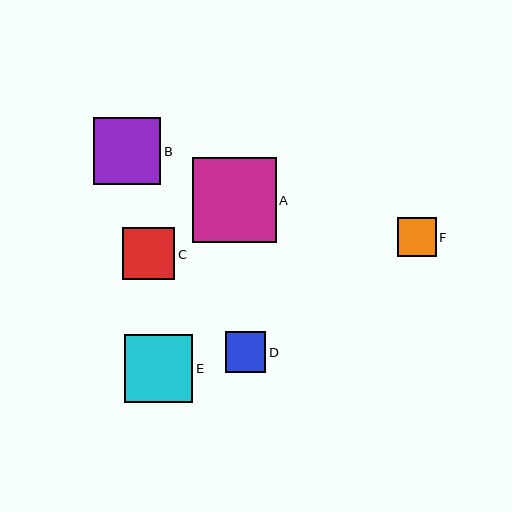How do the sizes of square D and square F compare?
Square D and square F are approximately the same size.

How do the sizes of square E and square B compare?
Square E and square B are approximately the same size.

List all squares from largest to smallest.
From largest to smallest: A, E, B, C, D, F.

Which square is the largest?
Square A is the largest with a size of approximately 84 pixels.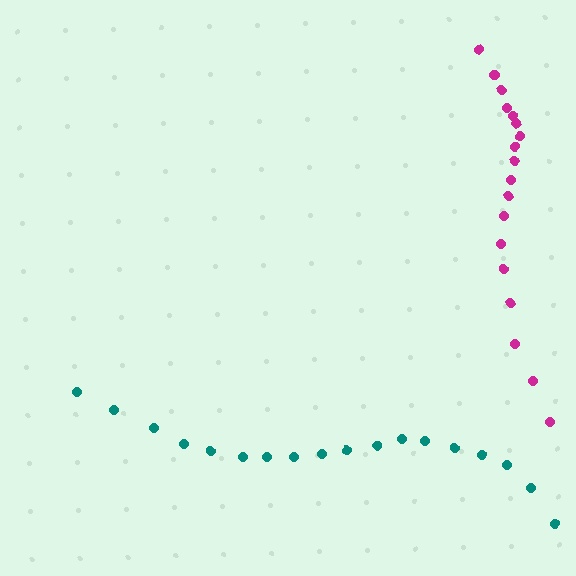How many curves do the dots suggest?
There are 2 distinct paths.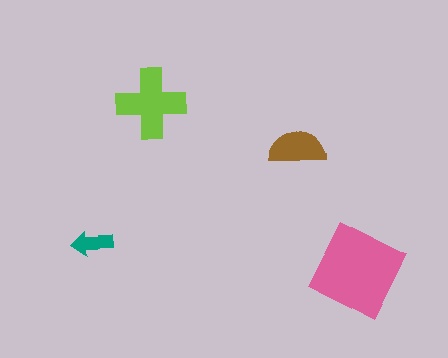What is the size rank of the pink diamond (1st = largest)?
1st.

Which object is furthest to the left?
The teal arrow is leftmost.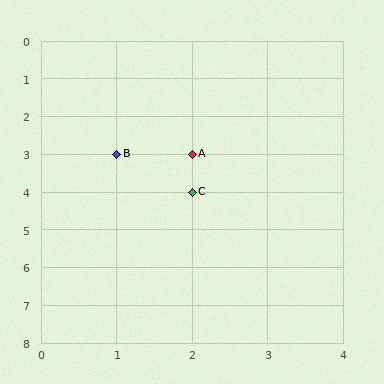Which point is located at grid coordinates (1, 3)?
Point B is at (1, 3).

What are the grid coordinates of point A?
Point A is at grid coordinates (2, 3).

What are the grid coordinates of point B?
Point B is at grid coordinates (1, 3).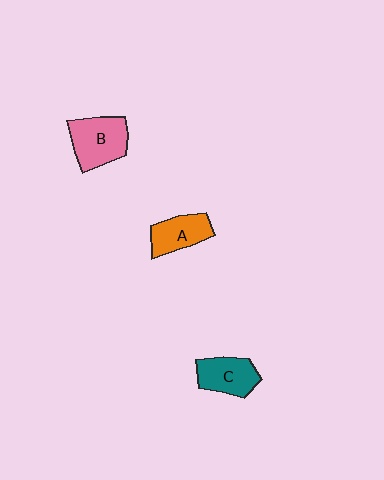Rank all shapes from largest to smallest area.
From largest to smallest: B (pink), C (teal), A (orange).